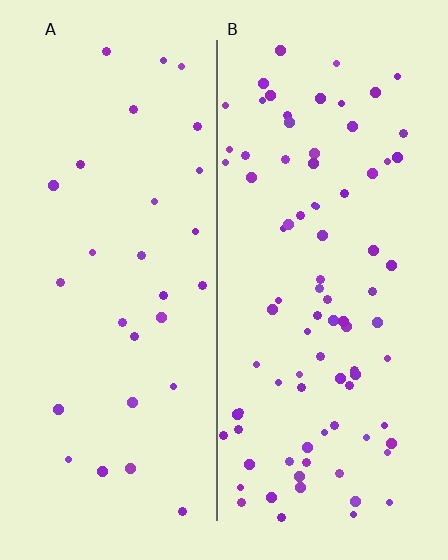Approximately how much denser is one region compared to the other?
Approximately 2.9× — region B over region A.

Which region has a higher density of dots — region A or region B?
B (the right).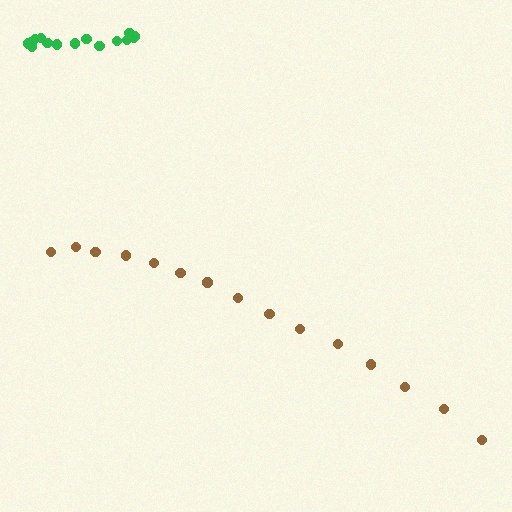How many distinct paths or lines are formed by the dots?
There are 2 distinct paths.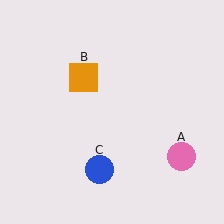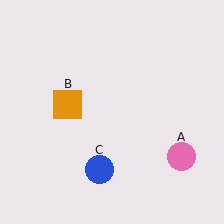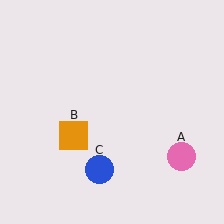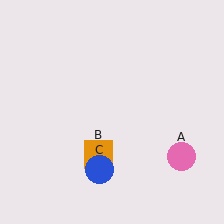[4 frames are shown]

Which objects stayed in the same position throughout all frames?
Pink circle (object A) and blue circle (object C) remained stationary.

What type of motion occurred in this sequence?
The orange square (object B) rotated counterclockwise around the center of the scene.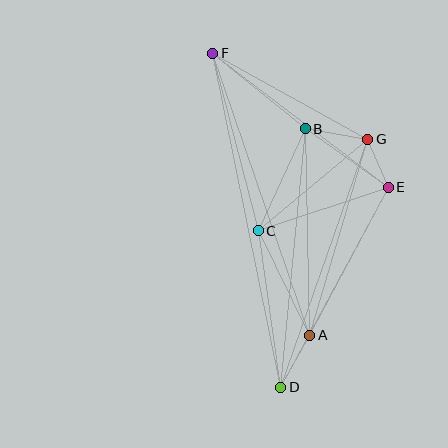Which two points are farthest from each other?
Points D and F are farthest from each other.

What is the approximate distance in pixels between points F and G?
The distance between F and G is approximately 177 pixels.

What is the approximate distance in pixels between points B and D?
The distance between B and D is approximately 260 pixels.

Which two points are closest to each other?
Points E and G are closest to each other.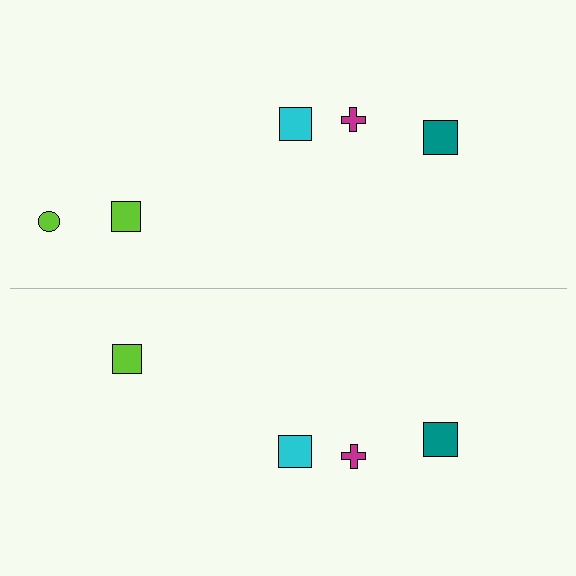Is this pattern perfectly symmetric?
No, the pattern is not perfectly symmetric. A lime circle is missing from the bottom side.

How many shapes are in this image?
There are 9 shapes in this image.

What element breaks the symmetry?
A lime circle is missing from the bottom side.